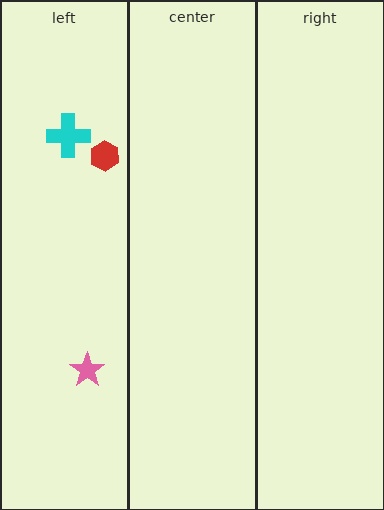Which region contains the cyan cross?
The left region.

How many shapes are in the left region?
3.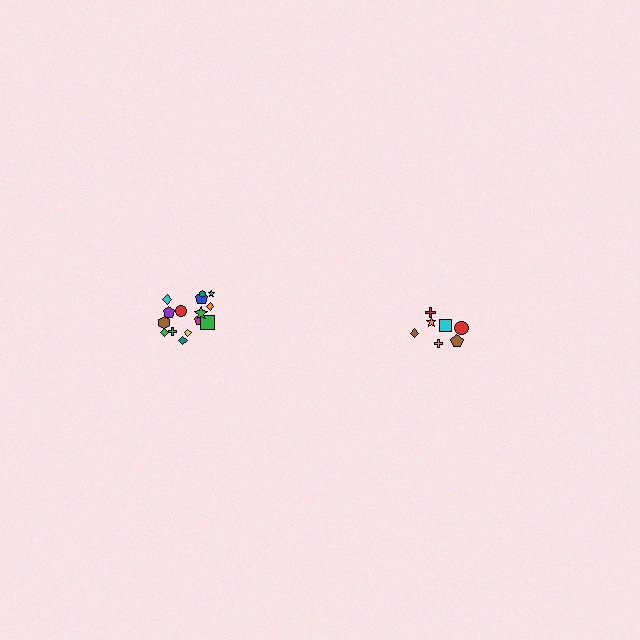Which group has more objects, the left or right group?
The left group.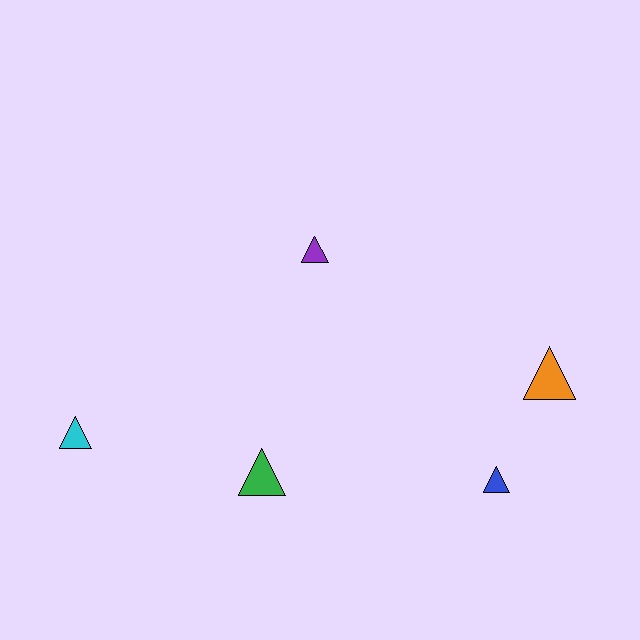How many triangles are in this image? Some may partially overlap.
There are 5 triangles.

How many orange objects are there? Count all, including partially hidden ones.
There is 1 orange object.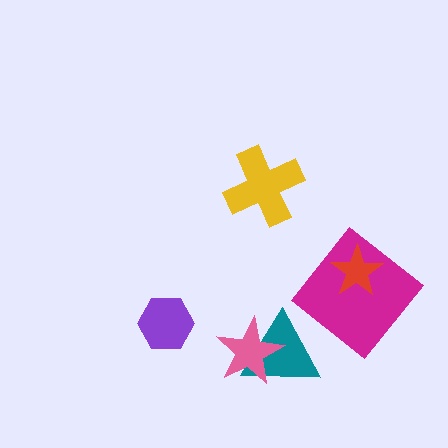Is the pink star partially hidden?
No, no other shape covers it.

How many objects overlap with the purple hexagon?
0 objects overlap with the purple hexagon.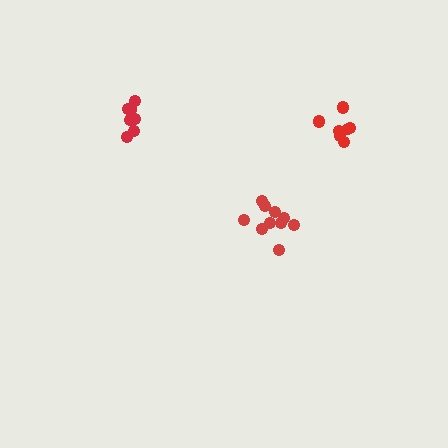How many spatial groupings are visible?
There are 3 spatial groupings.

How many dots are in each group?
Group 1: 7 dots, Group 2: 8 dots, Group 3: 10 dots (25 total).